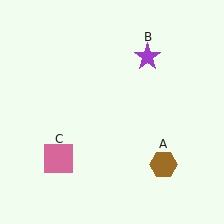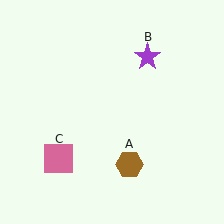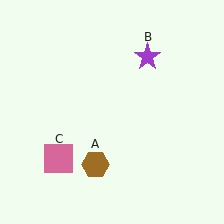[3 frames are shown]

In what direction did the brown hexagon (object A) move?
The brown hexagon (object A) moved left.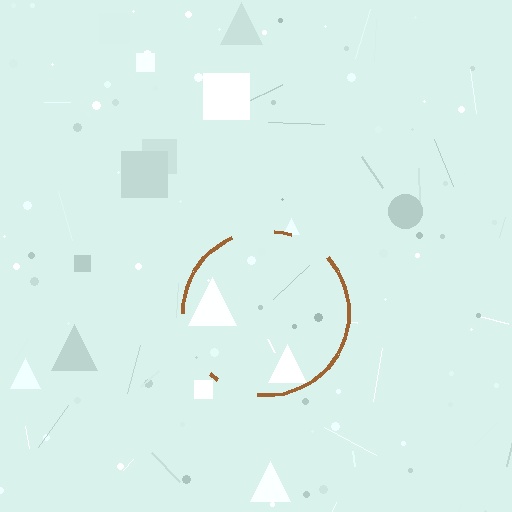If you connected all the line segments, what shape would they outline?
They would outline a circle.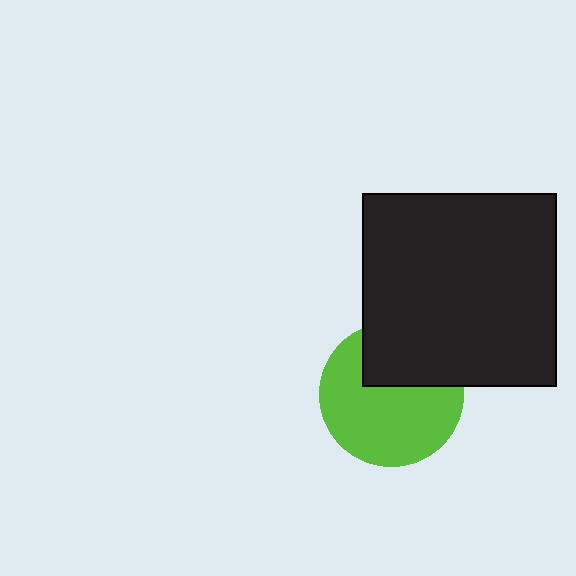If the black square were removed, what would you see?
You would see the complete lime circle.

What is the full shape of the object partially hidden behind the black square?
The partially hidden object is a lime circle.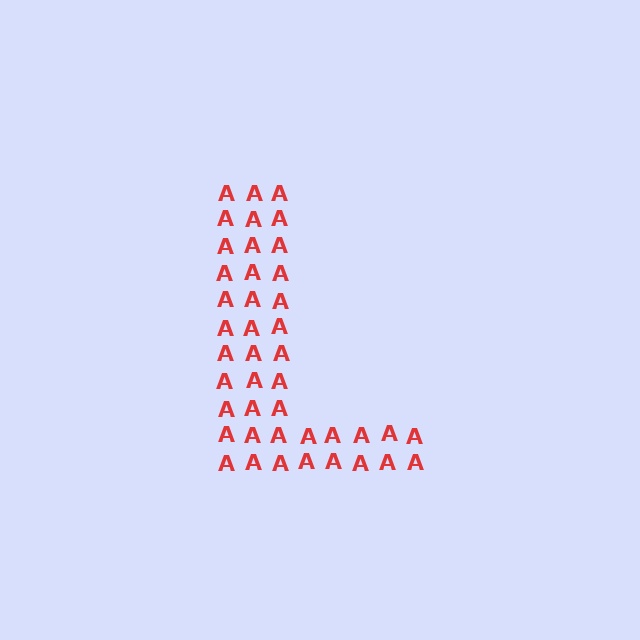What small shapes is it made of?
It is made of small letter A's.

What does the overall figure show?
The overall figure shows the letter L.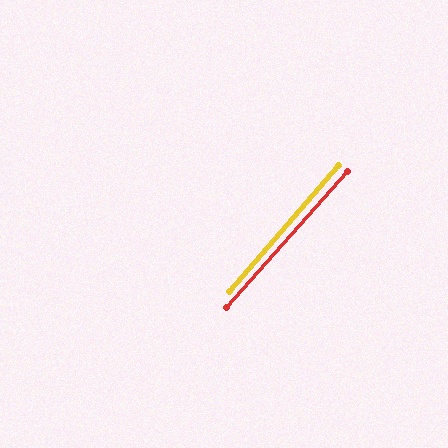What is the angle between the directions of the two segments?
Approximately 1 degree.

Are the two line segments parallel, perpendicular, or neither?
Parallel — their directions differ by only 1.0°.